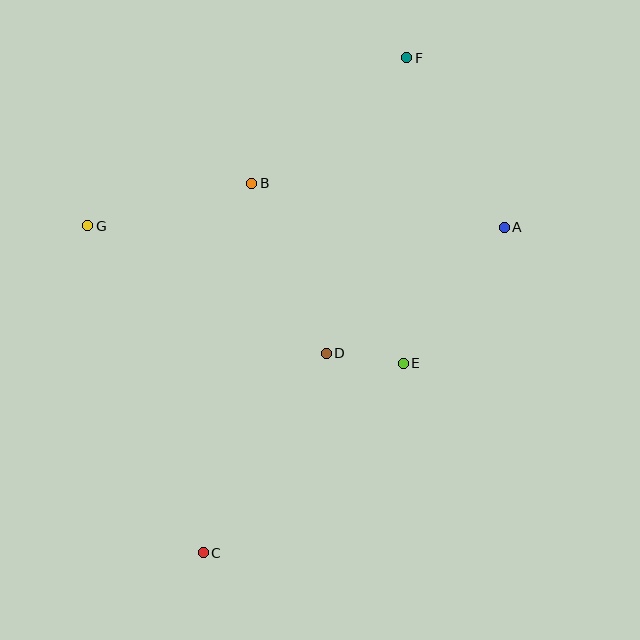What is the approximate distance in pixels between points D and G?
The distance between D and G is approximately 270 pixels.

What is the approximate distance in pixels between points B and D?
The distance between B and D is approximately 186 pixels.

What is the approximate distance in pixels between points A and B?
The distance between A and B is approximately 256 pixels.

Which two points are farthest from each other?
Points C and F are farthest from each other.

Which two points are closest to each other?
Points D and E are closest to each other.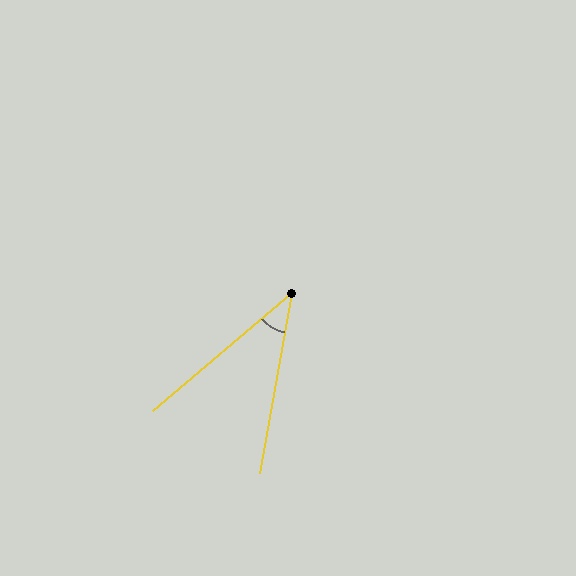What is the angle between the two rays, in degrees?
Approximately 40 degrees.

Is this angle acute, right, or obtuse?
It is acute.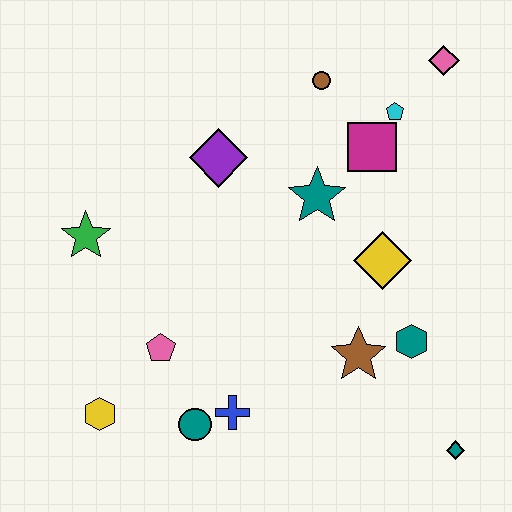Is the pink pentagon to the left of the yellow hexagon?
No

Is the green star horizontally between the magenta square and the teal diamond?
No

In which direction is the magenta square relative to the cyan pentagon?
The magenta square is below the cyan pentagon.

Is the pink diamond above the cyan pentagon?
Yes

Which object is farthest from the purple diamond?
The teal diamond is farthest from the purple diamond.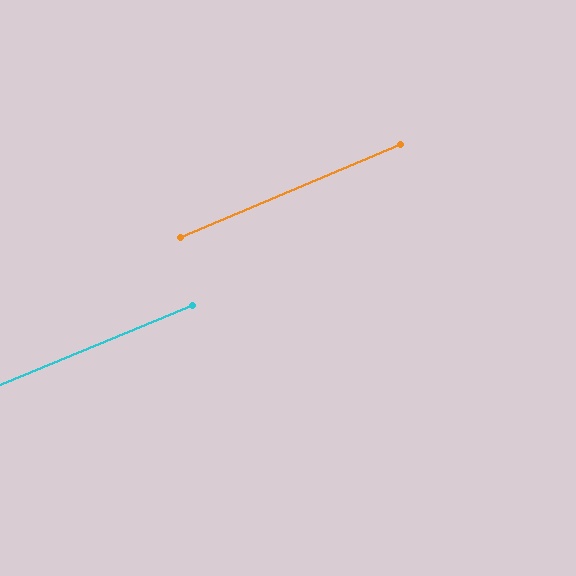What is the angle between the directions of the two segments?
Approximately 0 degrees.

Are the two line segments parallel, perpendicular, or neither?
Parallel — their directions differ by only 0.5°.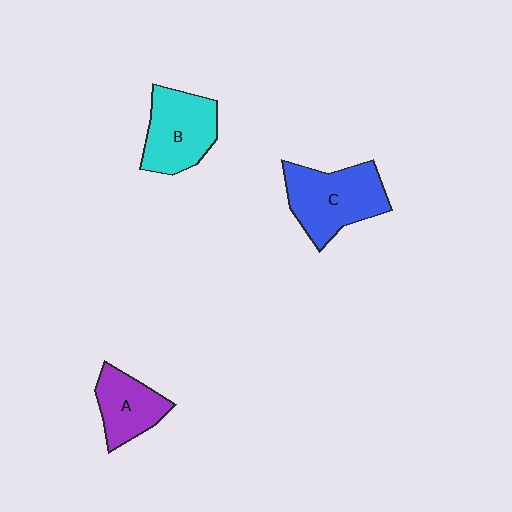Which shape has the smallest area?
Shape A (purple).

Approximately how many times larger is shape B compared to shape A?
Approximately 1.3 times.